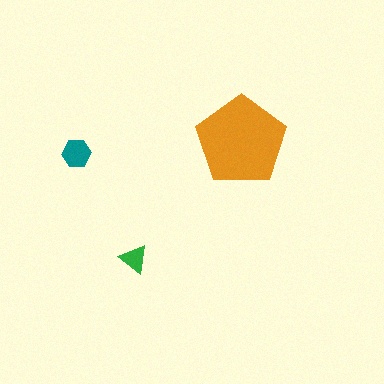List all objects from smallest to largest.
The green triangle, the teal hexagon, the orange pentagon.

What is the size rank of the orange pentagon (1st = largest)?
1st.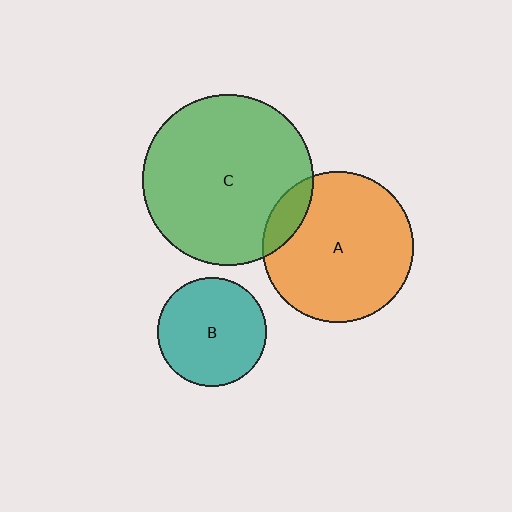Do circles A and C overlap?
Yes.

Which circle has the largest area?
Circle C (green).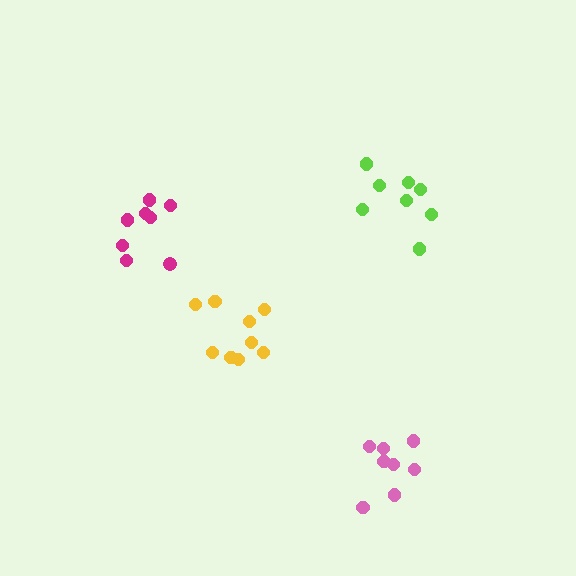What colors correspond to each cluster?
The clusters are colored: magenta, pink, yellow, lime.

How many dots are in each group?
Group 1: 8 dots, Group 2: 8 dots, Group 3: 9 dots, Group 4: 8 dots (33 total).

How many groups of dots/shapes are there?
There are 4 groups.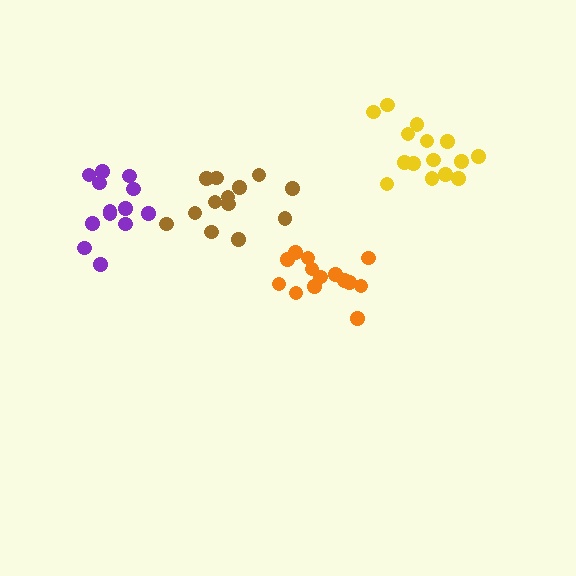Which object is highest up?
The yellow cluster is topmost.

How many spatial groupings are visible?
There are 4 spatial groupings.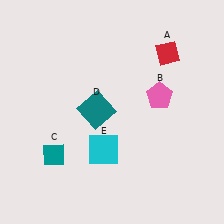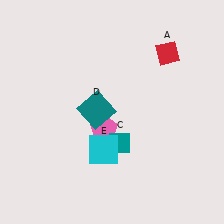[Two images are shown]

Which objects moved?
The objects that moved are: the pink pentagon (B), the teal diamond (C).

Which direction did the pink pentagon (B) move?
The pink pentagon (B) moved left.